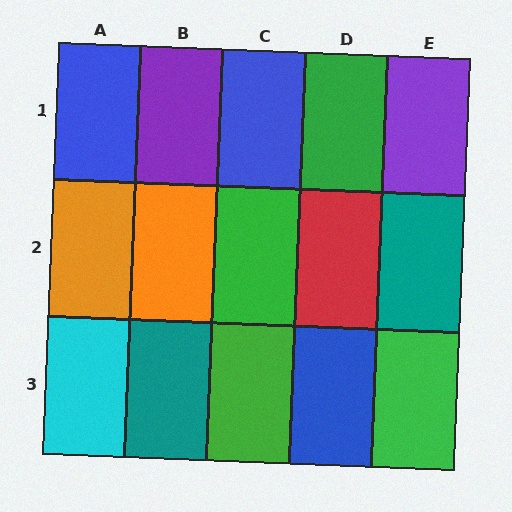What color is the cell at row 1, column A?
Blue.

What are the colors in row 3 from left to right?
Cyan, teal, green, blue, green.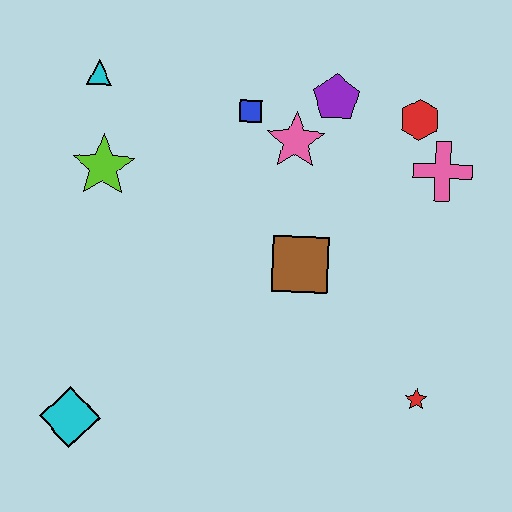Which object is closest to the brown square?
The pink star is closest to the brown square.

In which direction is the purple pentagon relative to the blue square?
The purple pentagon is to the right of the blue square.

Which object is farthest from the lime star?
The red star is farthest from the lime star.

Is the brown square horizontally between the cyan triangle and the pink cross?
Yes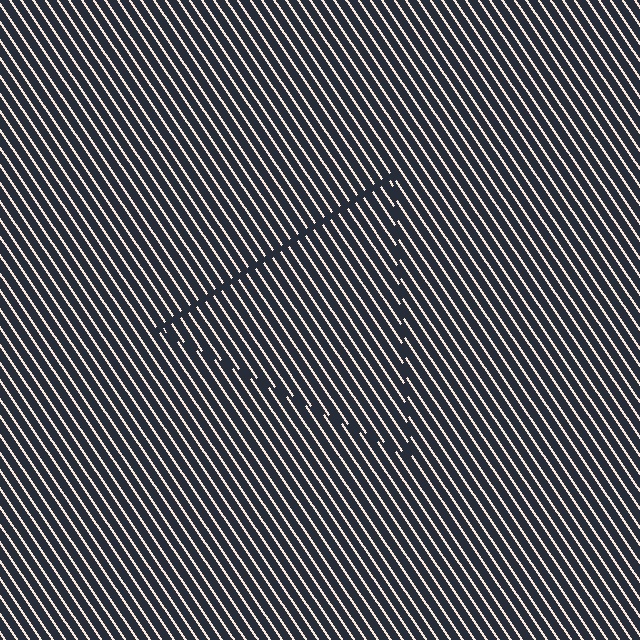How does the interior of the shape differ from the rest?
The interior of the shape contains the same grating, shifted by half a period — the contour is defined by the phase discontinuity where line-ends from the inner and outer gratings abut.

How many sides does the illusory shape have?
3 sides — the line-ends trace a triangle.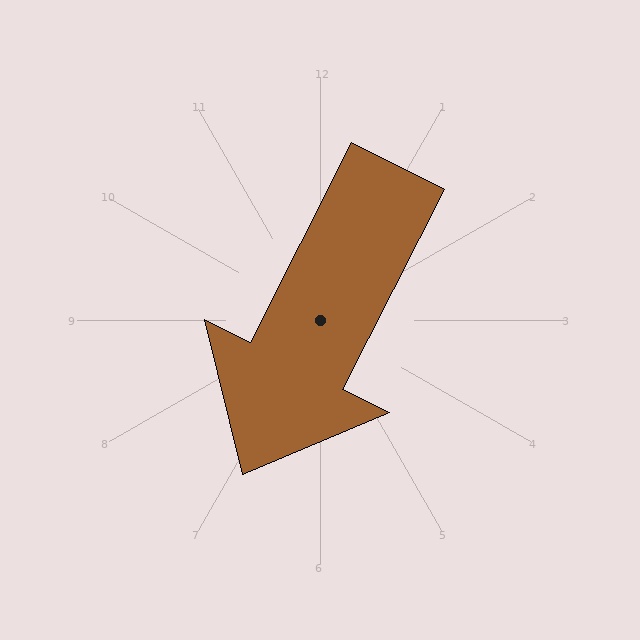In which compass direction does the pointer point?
Southwest.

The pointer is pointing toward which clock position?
Roughly 7 o'clock.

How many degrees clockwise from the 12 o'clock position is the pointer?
Approximately 207 degrees.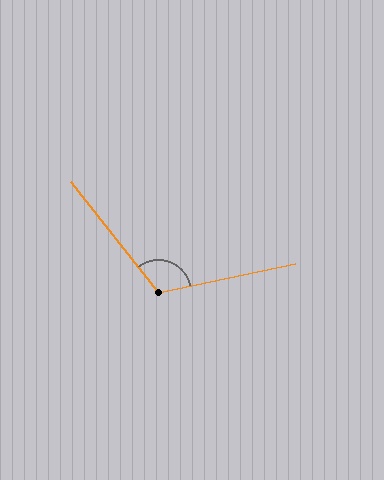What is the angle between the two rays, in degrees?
Approximately 116 degrees.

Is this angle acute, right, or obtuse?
It is obtuse.